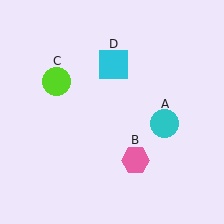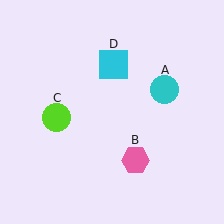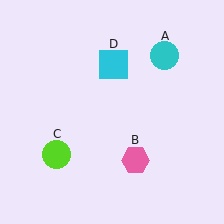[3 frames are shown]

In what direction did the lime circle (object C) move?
The lime circle (object C) moved down.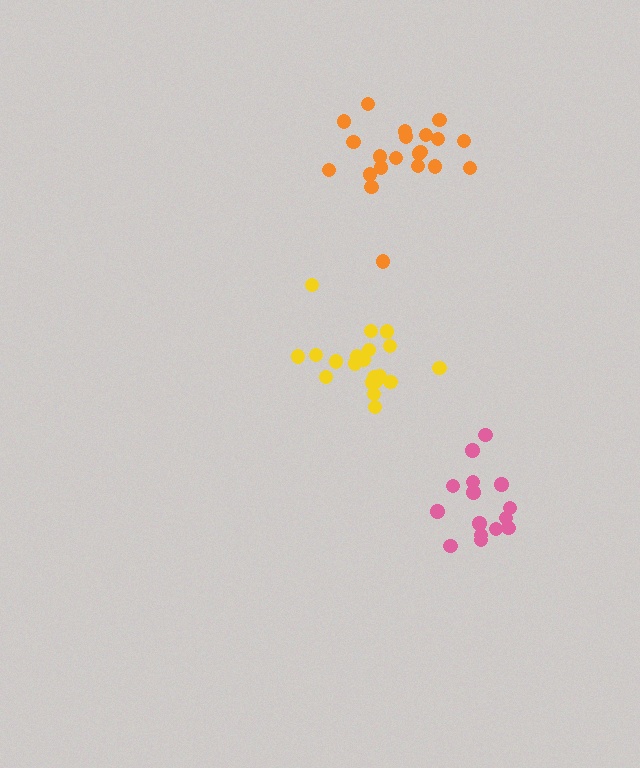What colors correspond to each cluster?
The clusters are colored: pink, orange, yellow.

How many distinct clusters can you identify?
There are 3 distinct clusters.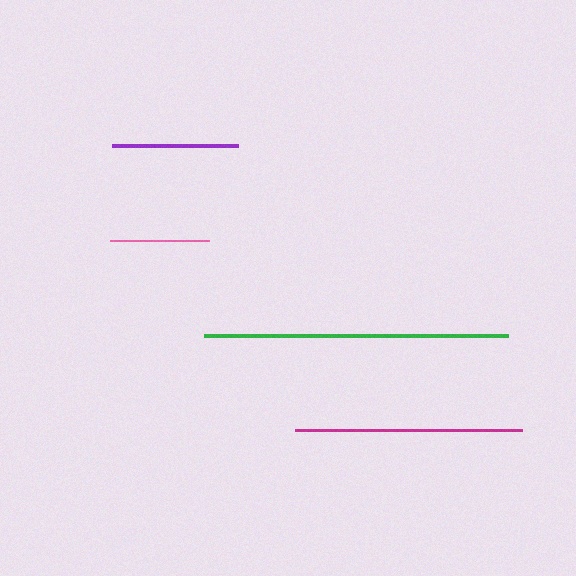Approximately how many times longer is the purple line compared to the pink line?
The purple line is approximately 1.3 times the length of the pink line.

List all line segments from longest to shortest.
From longest to shortest: green, magenta, purple, pink.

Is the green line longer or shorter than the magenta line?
The green line is longer than the magenta line.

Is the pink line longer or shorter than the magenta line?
The magenta line is longer than the pink line.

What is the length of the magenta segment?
The magenta segment is approximately 227 pixels long.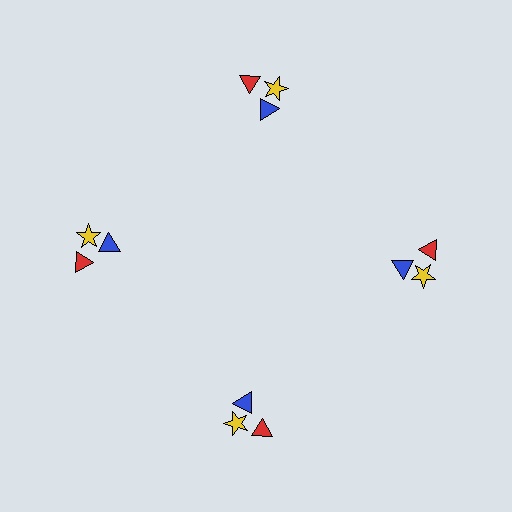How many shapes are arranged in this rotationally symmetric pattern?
There are 12 shapes, arranged in 4 groups of 3.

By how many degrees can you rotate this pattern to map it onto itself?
The pattern maps onto itself every 90 degrees of rotation.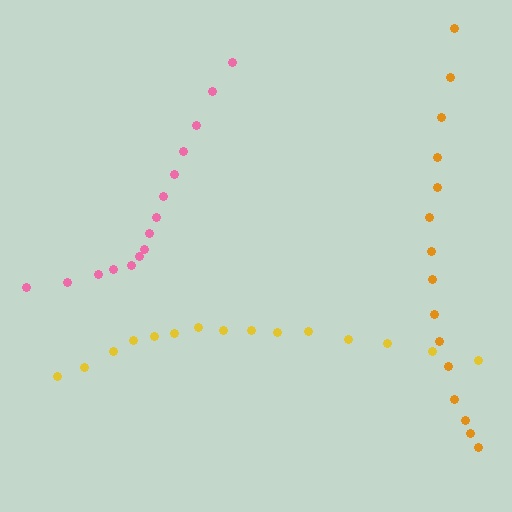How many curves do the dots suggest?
There are 3 distinct paths.